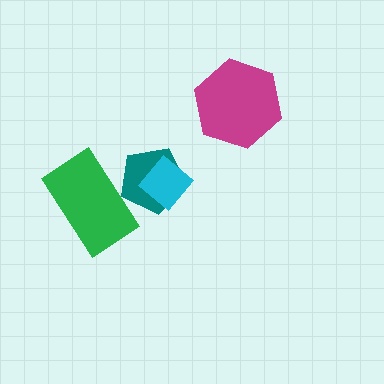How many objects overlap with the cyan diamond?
1 object overlaps with the cyan diamond.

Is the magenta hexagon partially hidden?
No, no other shape covers it.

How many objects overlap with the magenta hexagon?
0 objects overlap with the magenta hexagon.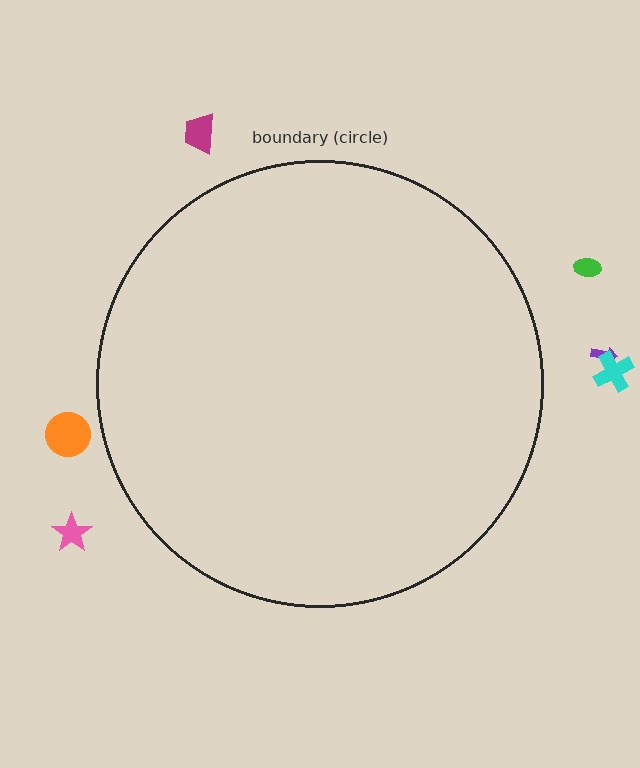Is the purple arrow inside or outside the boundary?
Outside.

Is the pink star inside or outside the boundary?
Outside.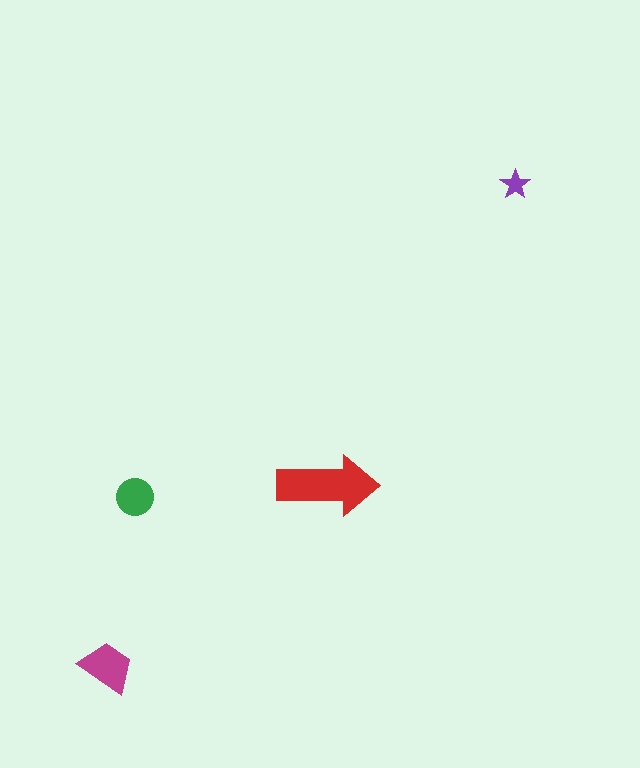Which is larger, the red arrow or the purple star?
The red arrow.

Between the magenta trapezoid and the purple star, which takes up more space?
The magenta trapezoid.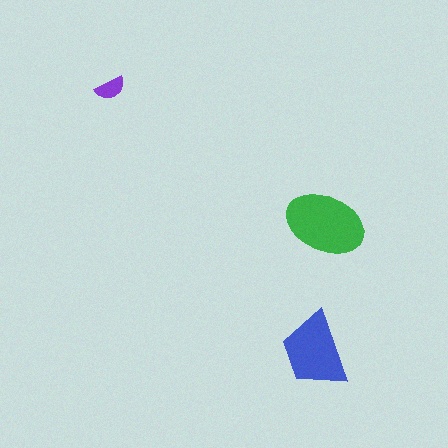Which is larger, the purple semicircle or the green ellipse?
The green ellipse.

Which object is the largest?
The green ellipse.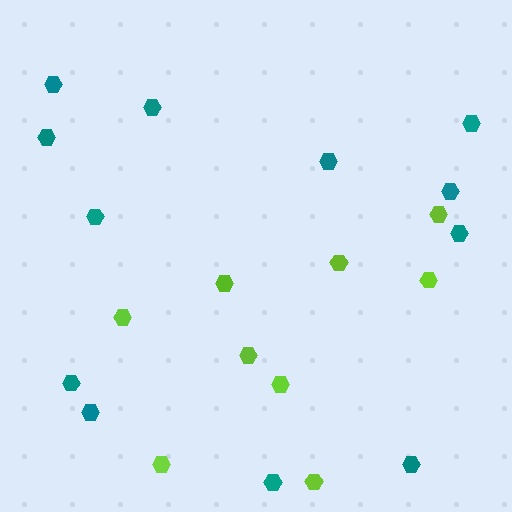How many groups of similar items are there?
There are 2 groups: one group of lime hexagons (9) and one group of teal hexagons (12).